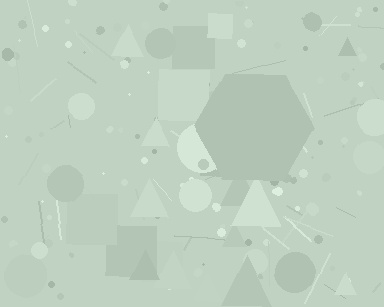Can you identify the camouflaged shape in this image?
The camouflaged shape is a hexagon.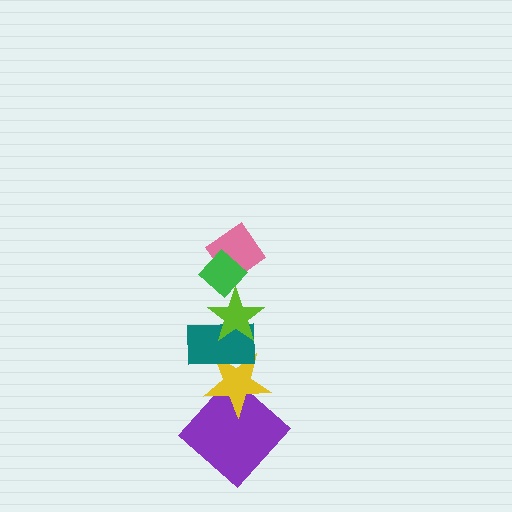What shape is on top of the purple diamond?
The yellow star is on top of the purple diamond.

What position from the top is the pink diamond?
The pink diamond is 2nd from the top.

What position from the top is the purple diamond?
The purple diamond is 6th from the top.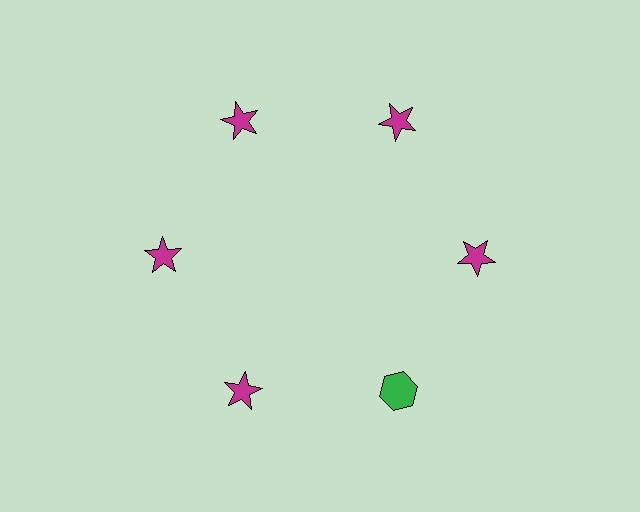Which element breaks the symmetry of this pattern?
The green hexagon at roughly the 5 o'clock position breaks the symmetry. All other shapes are magenta stars.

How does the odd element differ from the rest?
It differs in both color (green instead of magenta) and shape (hexagon instead of star).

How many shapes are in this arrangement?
There are 6 shapes arranged in a ring pattern.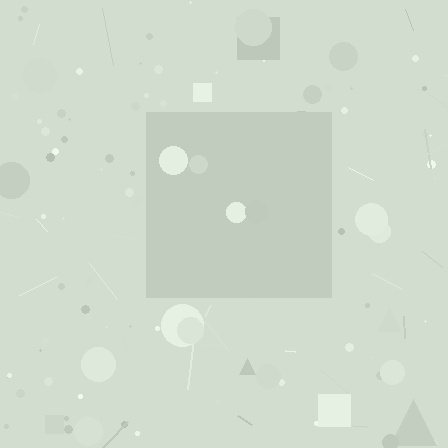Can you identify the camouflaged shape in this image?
The camouflaged shape is a square.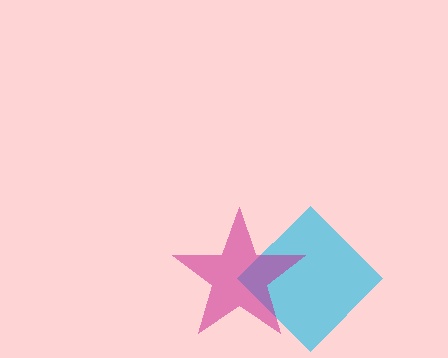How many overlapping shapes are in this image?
There are 2 overlapping shapes in the image.